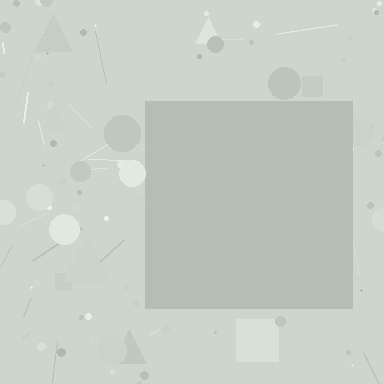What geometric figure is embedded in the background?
A square is embedded in the background.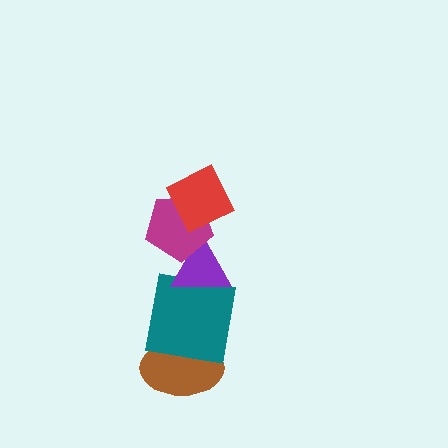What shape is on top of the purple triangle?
The magenta pentagon is on top of the purple triangle.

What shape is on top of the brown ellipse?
The teal square is on top of the brown ellipse.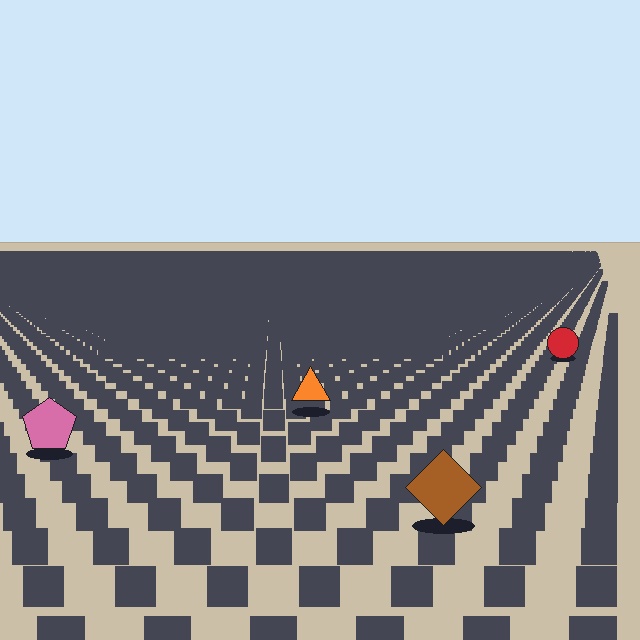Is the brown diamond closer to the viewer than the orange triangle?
Yes. The brown diamond is closer — you can tell from the texture gradient: the ground texture is coarser near it.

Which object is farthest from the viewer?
The red circle is farthest from the viewer. It appears smaller and the ground texture around it is denser.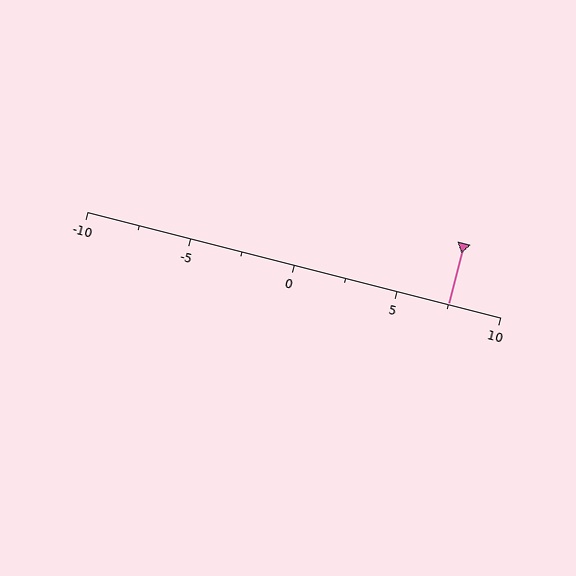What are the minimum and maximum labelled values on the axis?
The axis runs from -10 to 10.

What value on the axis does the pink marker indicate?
The marker indicates approximately 7.5.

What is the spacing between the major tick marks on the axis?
The major ticks are spaced 5 apart.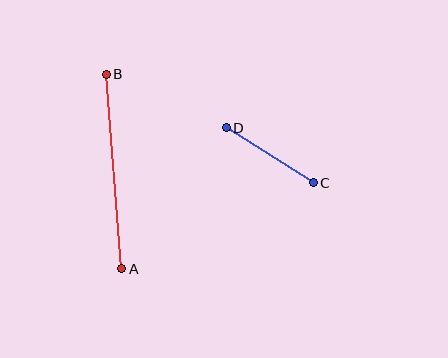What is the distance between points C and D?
The distance is approximately 103 pixels.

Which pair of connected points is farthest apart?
Points A and B are farthest apart.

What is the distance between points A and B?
The distance is approximately 195 pixels.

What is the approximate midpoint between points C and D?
The midpoint is at approximately (270, 155) pixels.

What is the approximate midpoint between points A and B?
The midpoint is at approximately (114, 172) pixels.